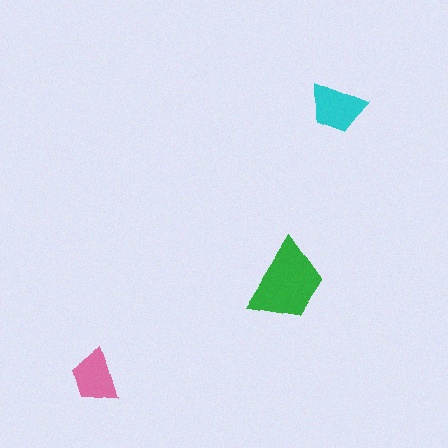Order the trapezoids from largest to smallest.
the green one, the cyan one, the pink one.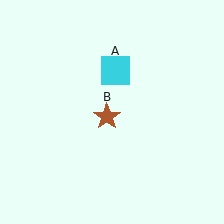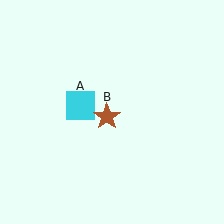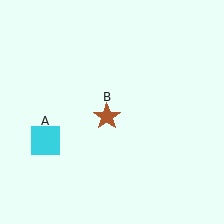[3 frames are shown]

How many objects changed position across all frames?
1 object changed position: cyan square (object A).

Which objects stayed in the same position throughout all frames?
Brown star (object B) remained stationary.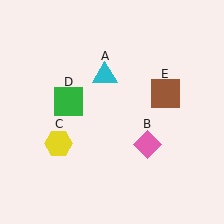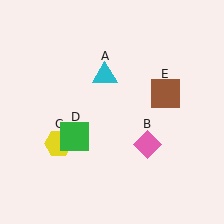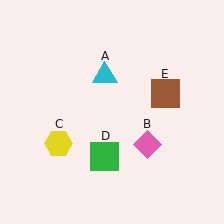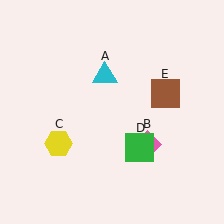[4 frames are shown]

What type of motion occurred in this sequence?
The green square (object D) rotated counterclockwise around the center of the scene.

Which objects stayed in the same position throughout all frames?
Cyan triangle (object A) and pink diamond (object B) and yellow hexagon (object C) and brown square (object E) remained stationary.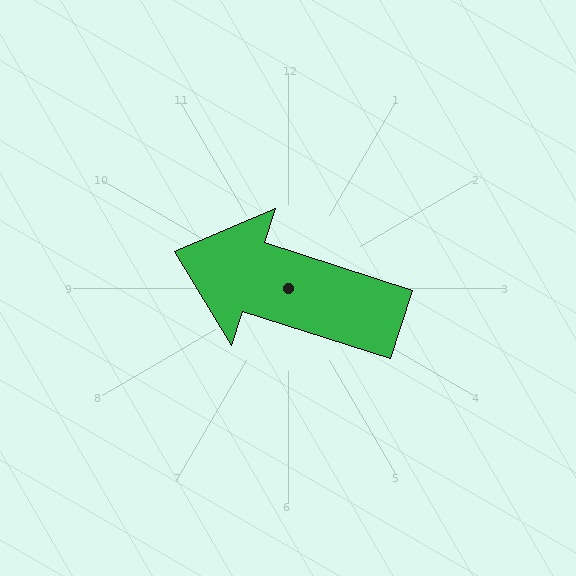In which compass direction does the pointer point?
West.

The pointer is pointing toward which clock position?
Roughly 10 o'clock.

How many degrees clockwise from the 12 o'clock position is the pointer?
Approximately 288 degrees.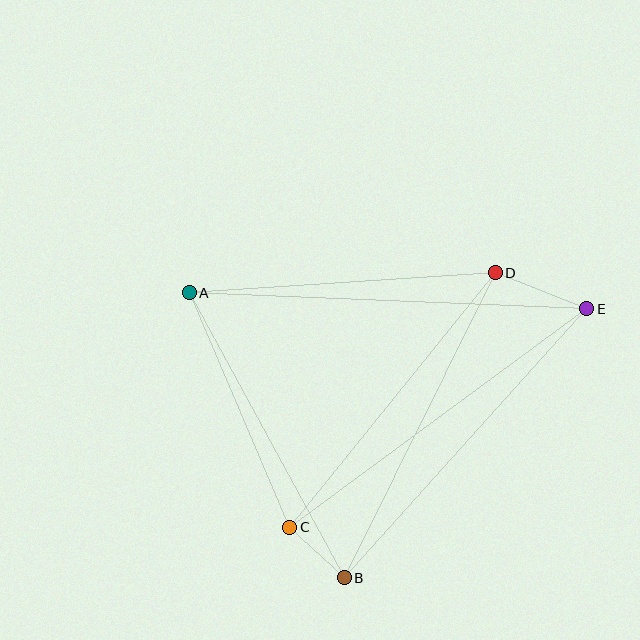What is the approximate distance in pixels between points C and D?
The distance between C and D is approximately 327 pixels.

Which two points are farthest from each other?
Points A and E are farthest from each other.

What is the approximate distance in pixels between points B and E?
The distance between B and E is approximately 362 pixels.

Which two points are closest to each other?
Points B and C are closest to each other.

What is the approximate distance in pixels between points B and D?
The distance between B and D is approximately 340 pixels.